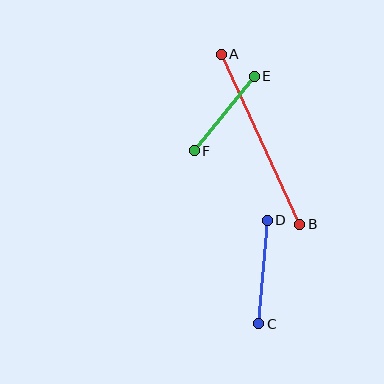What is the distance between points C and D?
The distance is approximately 104 pixels.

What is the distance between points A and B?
The distance is approximately 187 pixels.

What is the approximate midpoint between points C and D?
The midpoint is at approximately (263, 272) pixels.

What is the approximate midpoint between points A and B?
The midpoint is at approximately (261, 139) pixels.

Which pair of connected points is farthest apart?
Points A and B are farthest apart.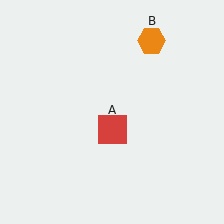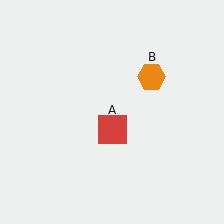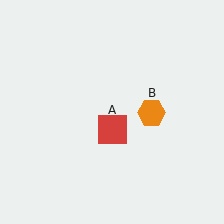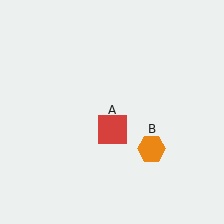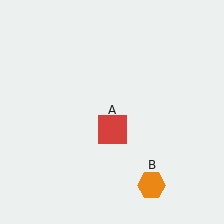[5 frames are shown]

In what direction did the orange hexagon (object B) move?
The orange hexagon (object B) moved down.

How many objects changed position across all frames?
1 object changed position: orange hexagon (object B).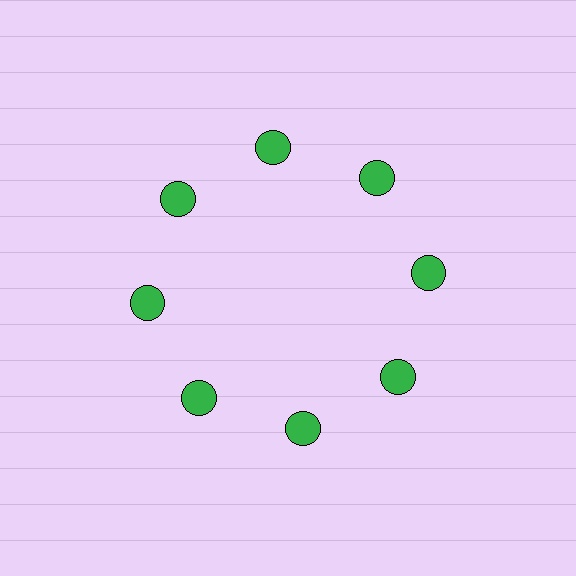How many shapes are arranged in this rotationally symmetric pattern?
There are 8 shapes, arranged in 8 groups of 1.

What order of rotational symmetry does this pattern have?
This pattern has 8-fold rotational symmetry.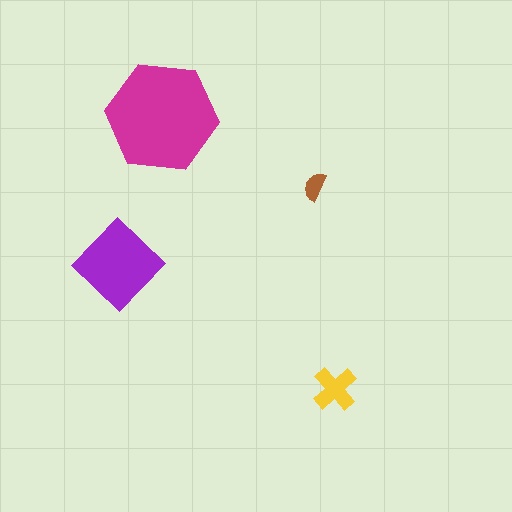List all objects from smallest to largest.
The brown semicircle, the yellow cross, the purple diamond, the magenta hexagon.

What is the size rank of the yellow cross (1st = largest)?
3rd.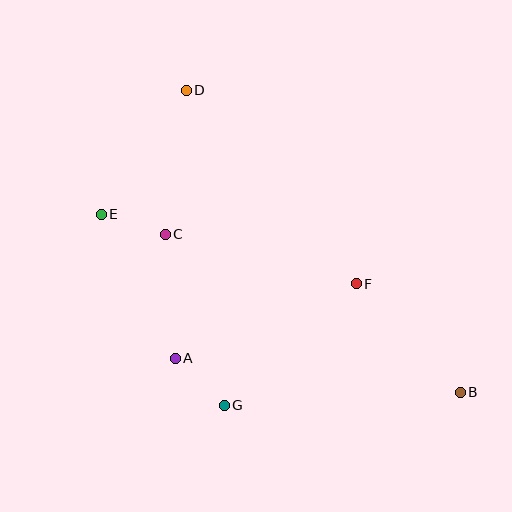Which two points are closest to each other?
Points C and E are closest to each other.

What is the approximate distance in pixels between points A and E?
The distance between A and E is approximately 162 pixels.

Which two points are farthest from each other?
Points B and D are farthest from each other.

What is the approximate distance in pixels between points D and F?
The distance between D and F is approximately 258 pixels.